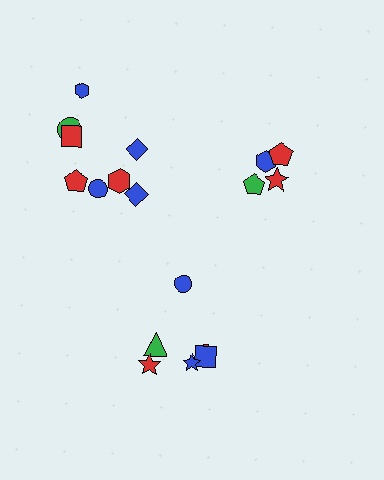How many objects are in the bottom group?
There are 6 objects.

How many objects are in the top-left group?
There are 8 objects.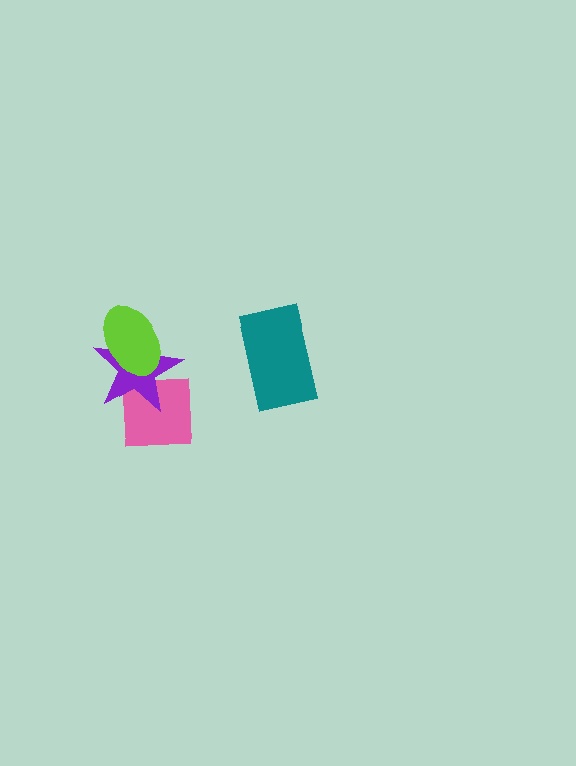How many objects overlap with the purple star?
2 objects overlap with the purple star.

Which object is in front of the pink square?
The purple star is in front of the pink square.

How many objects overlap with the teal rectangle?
0 objects overlap with the teal rectangle.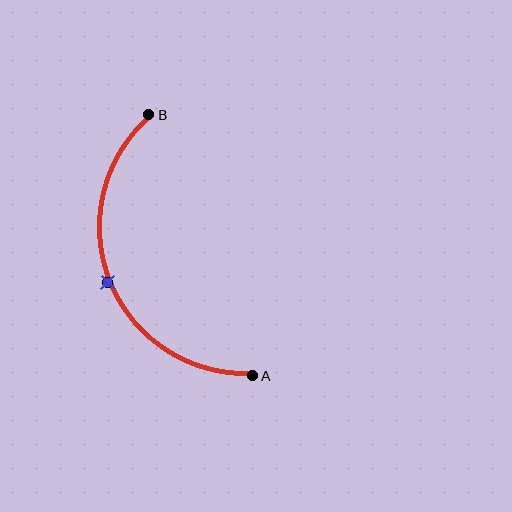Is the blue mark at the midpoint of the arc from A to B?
Yes. The blue mark lies on the arc at equal arc-length from both A and B — it is the arc midpoint.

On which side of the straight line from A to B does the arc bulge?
The arc bulges to the left of the straight line connecting A and B.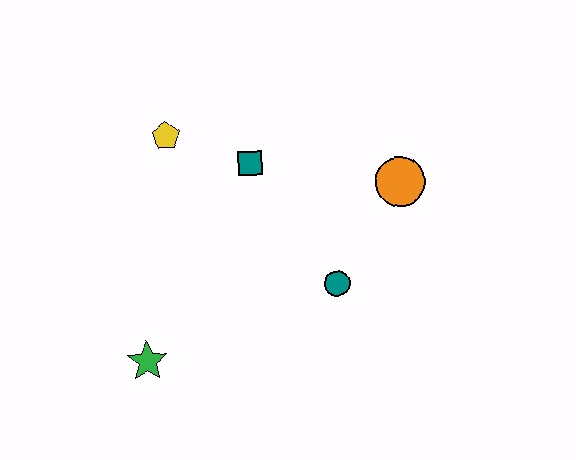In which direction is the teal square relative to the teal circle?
The teal square is above the teal circle.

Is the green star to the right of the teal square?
No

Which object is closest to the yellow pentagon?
The teal square is closest to the yellow pentagon.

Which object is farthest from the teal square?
The green star is farthest from the teal square.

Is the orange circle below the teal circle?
No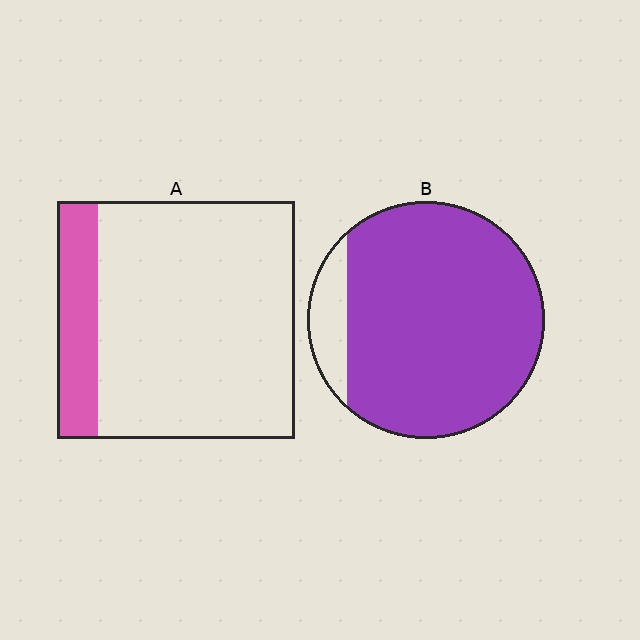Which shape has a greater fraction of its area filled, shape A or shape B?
Shape B.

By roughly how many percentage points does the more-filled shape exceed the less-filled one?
By roughly 70 percentage points (B over A).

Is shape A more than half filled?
No.